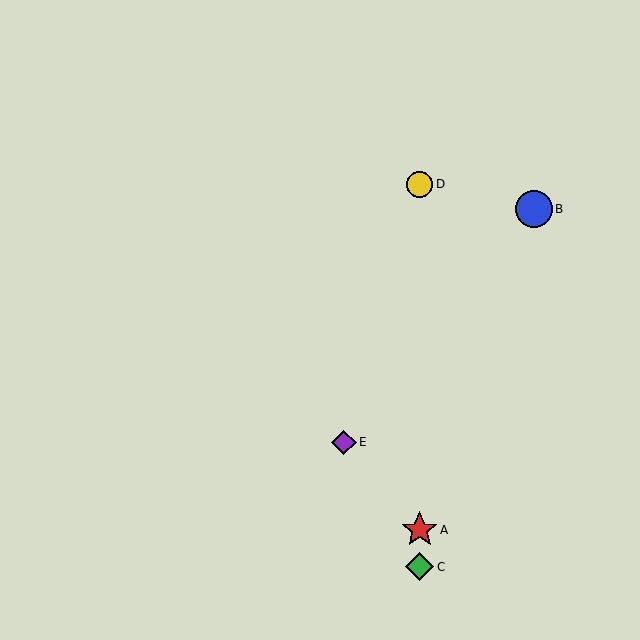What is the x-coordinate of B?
Object B is at x≈534.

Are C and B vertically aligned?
No, C is at x≈420 and B is at x≈534.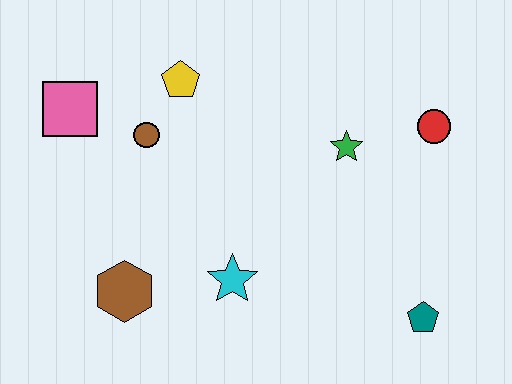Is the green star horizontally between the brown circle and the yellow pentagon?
No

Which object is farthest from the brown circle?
The teal pentagon is farthest from the brown circle.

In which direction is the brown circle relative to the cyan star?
The brown circle is above the cyan star.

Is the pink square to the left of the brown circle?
Yes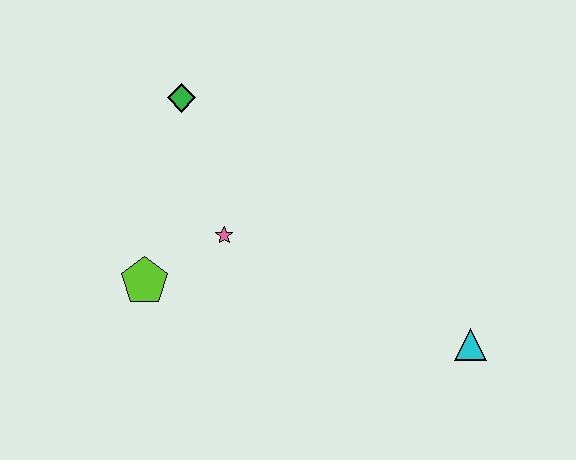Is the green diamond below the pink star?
No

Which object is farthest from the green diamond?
The cyan triangle is farthest from the green diamond.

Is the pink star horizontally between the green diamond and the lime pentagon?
No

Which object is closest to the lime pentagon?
The pink star is closest to the lime pentagon.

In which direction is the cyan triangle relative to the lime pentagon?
The cyan triangle is to the right of the lime pentagon.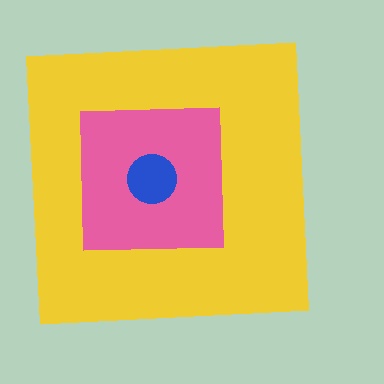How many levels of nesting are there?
3.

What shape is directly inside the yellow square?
The pink square.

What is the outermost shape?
The yellow square.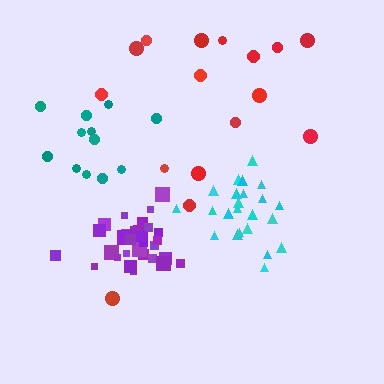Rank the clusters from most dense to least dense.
purple, cyan, teal, red.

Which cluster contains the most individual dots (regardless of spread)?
Purple (33).